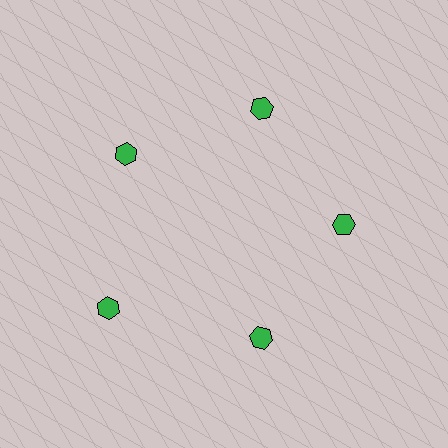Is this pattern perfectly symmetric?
No. The 5 green hexagons are arranged in a ring, but one element near the 8 o'clock position is pushed outward from the center, breaking the 5-fold rotational symmetry.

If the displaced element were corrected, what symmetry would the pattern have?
It would have 5-fold rotational symmetry — the pattern would map onto itself every 72 degrees.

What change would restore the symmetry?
The symmetry would be restored by moving it inward, back onto the ring so that all 5 hexagons sit at equal angles and equal distance from the center.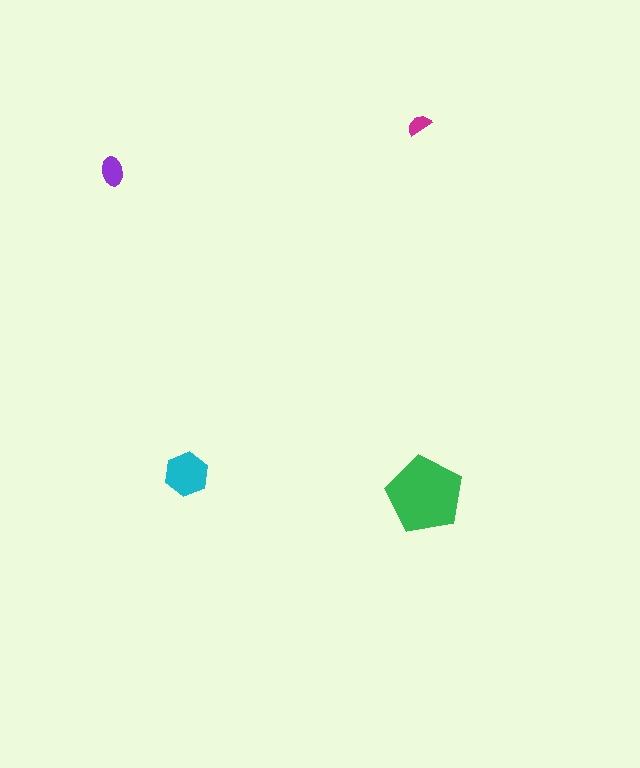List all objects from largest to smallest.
The green pentagon, the cyan hexagon, the purple ellipse, the magenta semicircle.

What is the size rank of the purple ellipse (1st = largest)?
3rd.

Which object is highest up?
The magenta semicircle is topmost.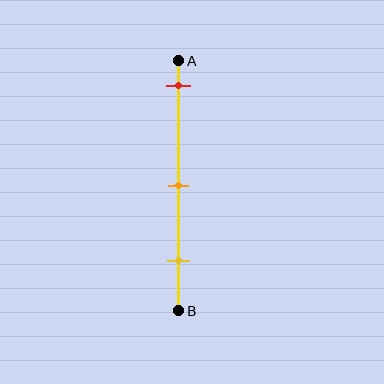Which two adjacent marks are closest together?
The orange and yellow marks are the closest adjacent pair.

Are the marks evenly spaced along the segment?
Yes, the marks are approximately evenly spaced.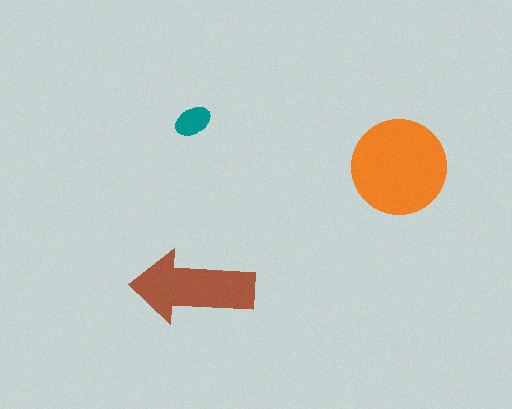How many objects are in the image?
There are 3 objects in the image.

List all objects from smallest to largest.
The teal ellipse, the brown arrow, the orange circle.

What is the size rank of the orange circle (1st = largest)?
1st.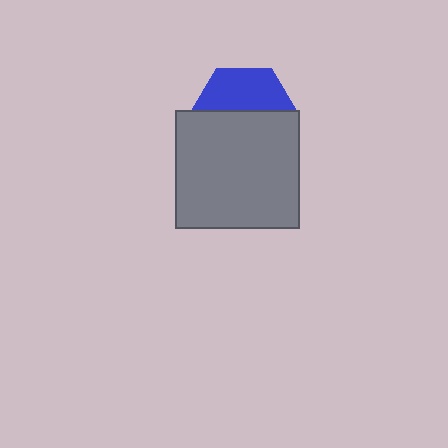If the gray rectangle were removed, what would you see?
You would see the complete blue hexagon.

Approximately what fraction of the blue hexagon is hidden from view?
Roughly 58% of the blue hexagon is hidden behind the gray rectangle.